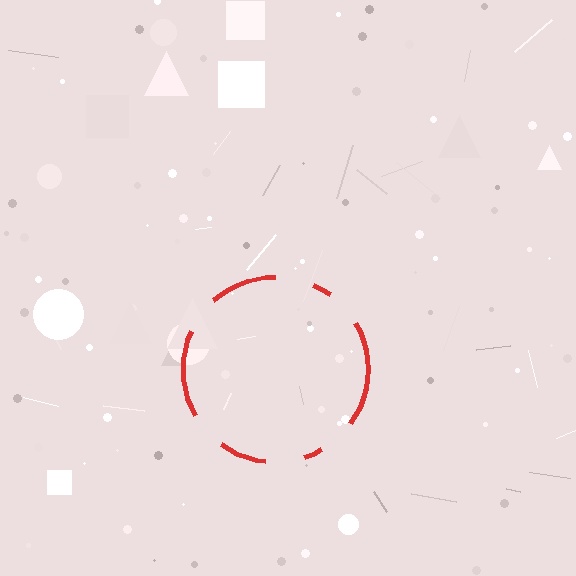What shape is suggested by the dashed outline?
The dashed outline suggests a circle.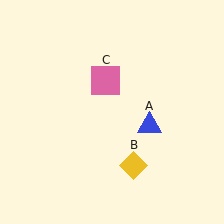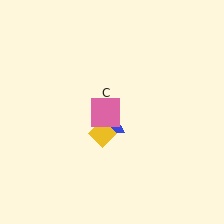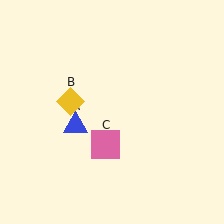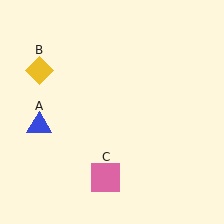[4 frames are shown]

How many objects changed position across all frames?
3 objects changed position: blue triangle (object A), yellow diamond (object B), pink square (object C).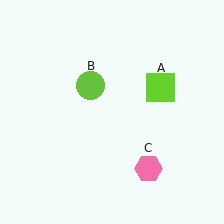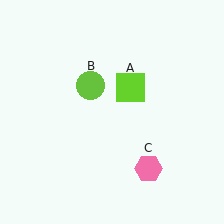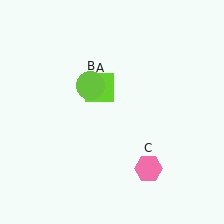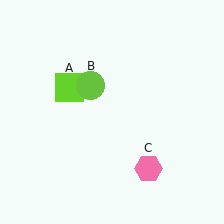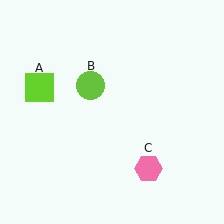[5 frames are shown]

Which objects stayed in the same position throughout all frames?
Lime circle (object B) and pink hexagon (object C) remained stationary.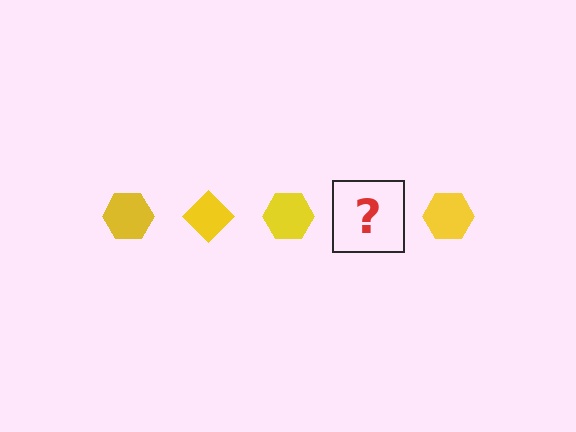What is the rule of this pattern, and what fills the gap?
The rule is that the pattern cycles through hexagon, diamond shapes in yellow. The gap should be filled with a yellow diamond.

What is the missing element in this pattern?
The missing element is a yellow diamond.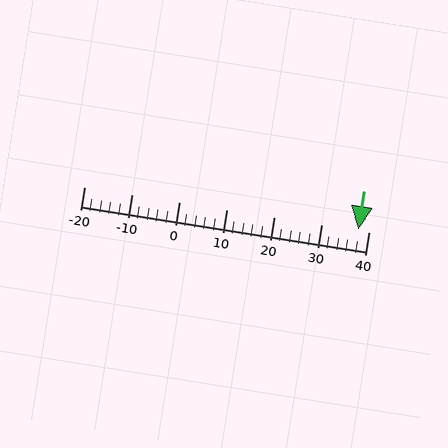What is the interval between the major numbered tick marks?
The major tick marks are spaced 10 units apart.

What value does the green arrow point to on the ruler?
The green arrow points to approximately 38.